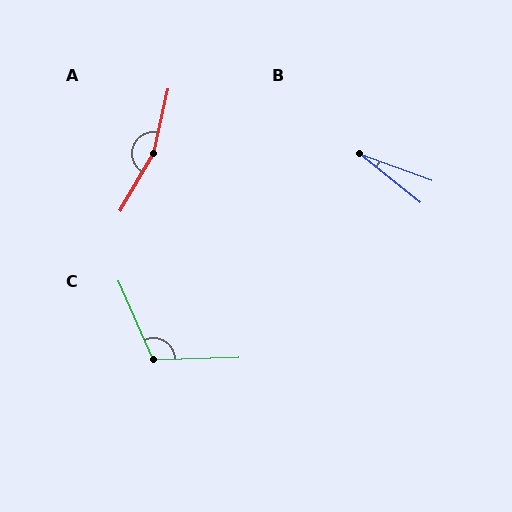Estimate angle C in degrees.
Approximately 112 degrees.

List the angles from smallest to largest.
B (19°), C (112°), A (163°).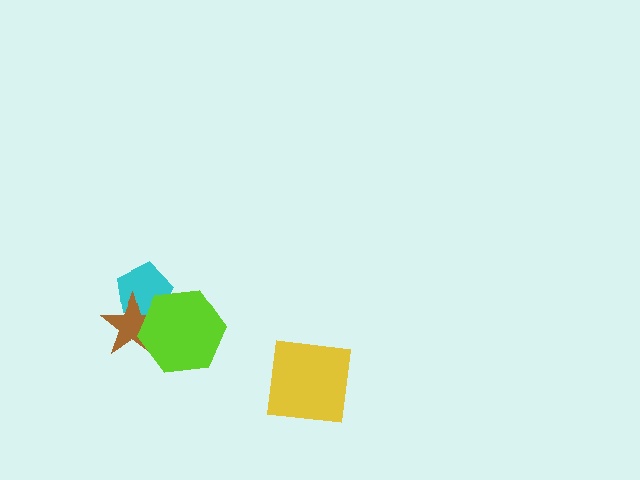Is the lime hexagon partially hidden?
No, no other shape covers it.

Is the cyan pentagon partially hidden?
Yes, it is partially covered by another shape.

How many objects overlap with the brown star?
2 objects overlap with the brown star.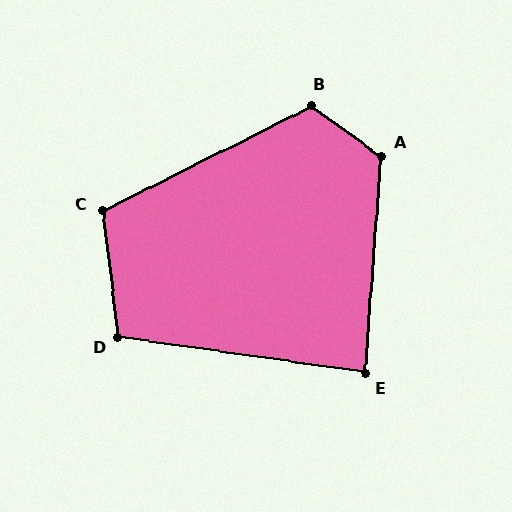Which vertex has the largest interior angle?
A, at approximately 122 degrees.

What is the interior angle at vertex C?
Approximately 110 degrees (obtuse).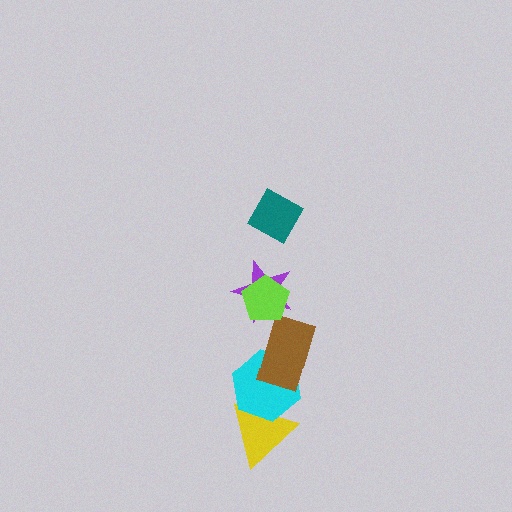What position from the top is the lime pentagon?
The lime pentagon is 2nd from the top.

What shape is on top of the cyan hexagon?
The brown rectangle is on top of the cyan hexagon.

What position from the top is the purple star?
The purple star is 3rd from the top.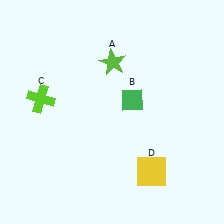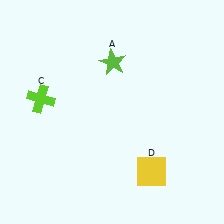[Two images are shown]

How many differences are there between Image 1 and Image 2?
There is 1 difference between the two images.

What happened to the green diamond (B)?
The green diamond (B) was removed in Image 2. It was in the top-right area of Image 1.